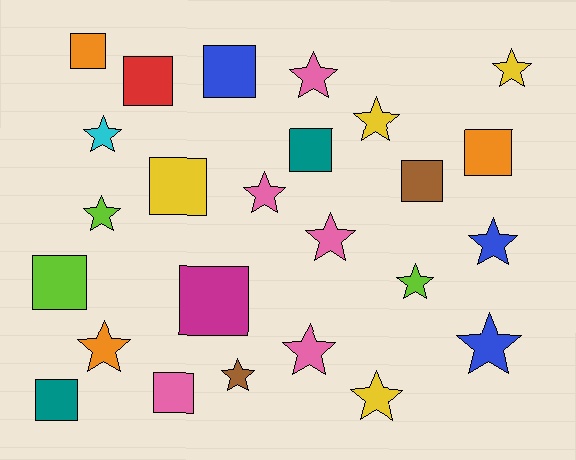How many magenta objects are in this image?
There is 1 magenta object.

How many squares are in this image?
There are 11 squares.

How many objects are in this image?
There are 25 objects.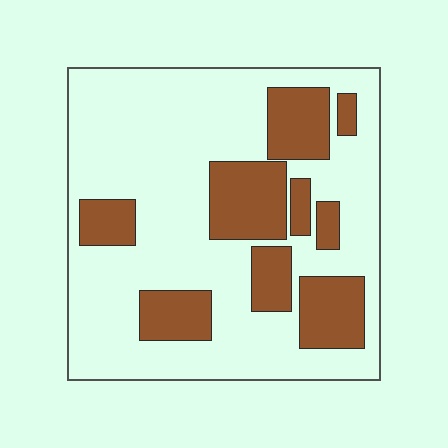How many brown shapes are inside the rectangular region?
9.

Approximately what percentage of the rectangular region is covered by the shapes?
Approximately 30%.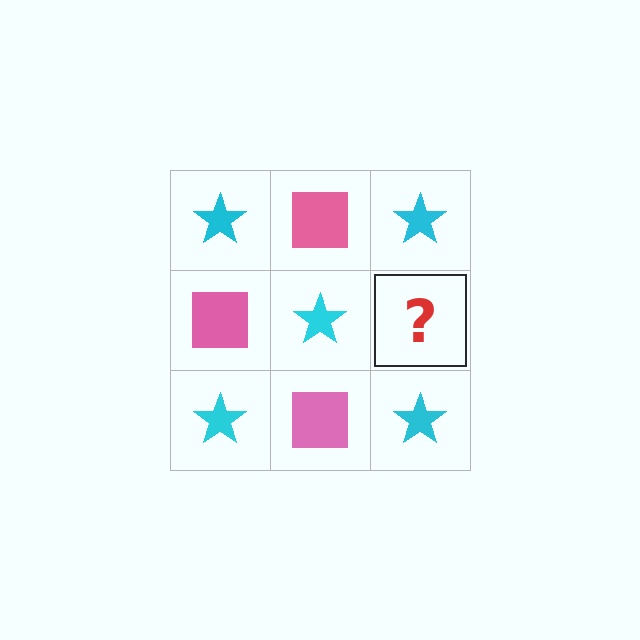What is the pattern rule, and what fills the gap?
The rule is that it alternates cyan star and pink square in a checkerboard pattern. The gap should be filled with a pink square.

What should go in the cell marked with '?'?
The missing cell should contain a pink square.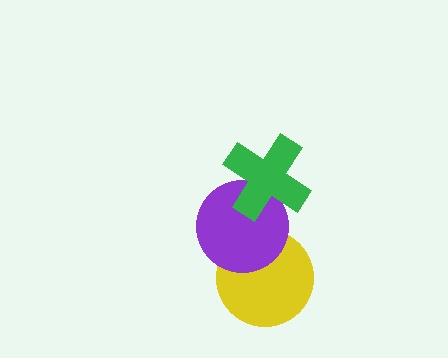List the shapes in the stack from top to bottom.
From top to bottom: the green cross, the purple circle, the yellow circle.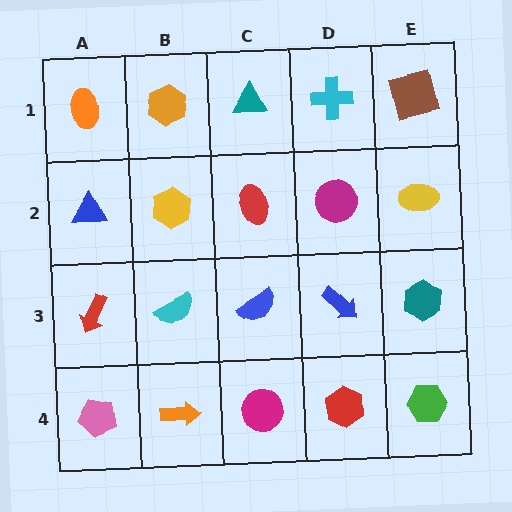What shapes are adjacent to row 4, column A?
A red arrow (row 3, column A), an orange arrow (row 4, column B).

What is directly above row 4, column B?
A cyan semicircle.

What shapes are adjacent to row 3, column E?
A yellow ellipse (row 2, column E), a green hexagon (row 4, column E), a blue arrow (row 3, column D).